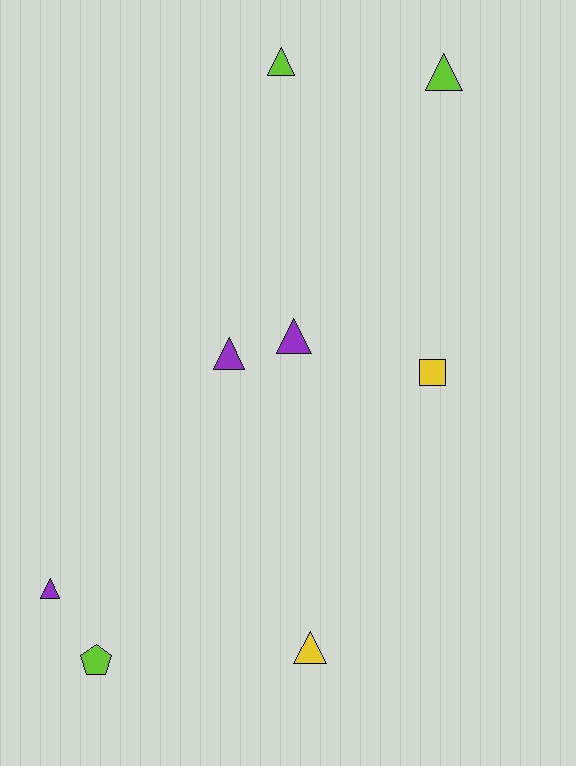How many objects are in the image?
There are 8 objects.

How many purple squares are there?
There are no purple squares.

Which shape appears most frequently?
Triangle, with 6 objects.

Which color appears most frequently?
Purple, with 3 objects.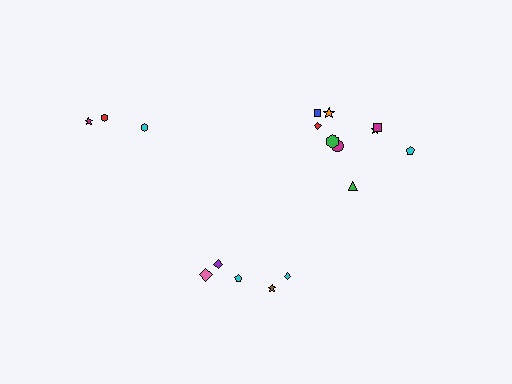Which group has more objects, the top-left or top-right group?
The top-right group.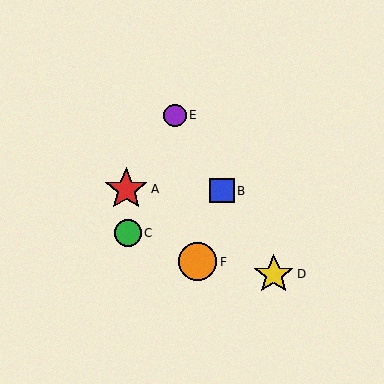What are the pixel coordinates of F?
Object F is at (198, 262).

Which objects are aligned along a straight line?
Objects B, D, E are aligned along a straight line.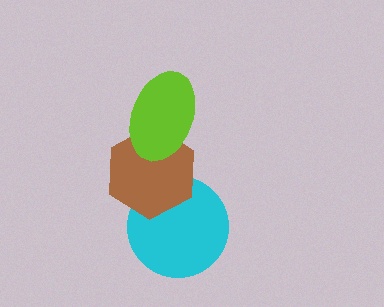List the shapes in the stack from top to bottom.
From top to bottom: the lime ellipse, the brown hexagon, the cyan circle.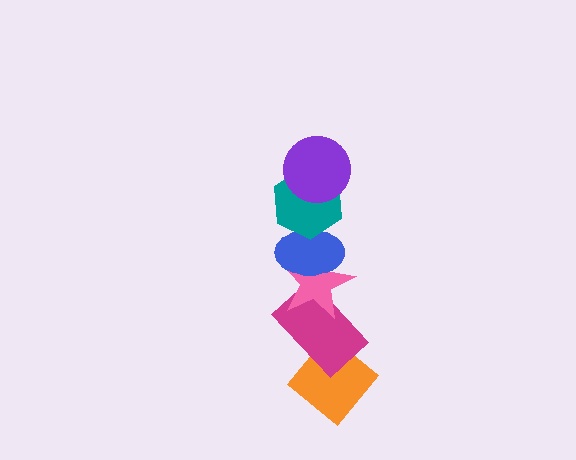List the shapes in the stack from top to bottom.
From top to bottom: the purple circle, the teal hexagon, the blue ellipse, the pink star, the magenta rectangle, the orange diamond.